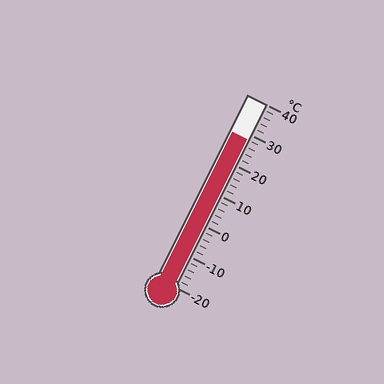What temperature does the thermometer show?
The thermometer shows approximately 28°C.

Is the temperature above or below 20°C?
The temperature is above 20°C.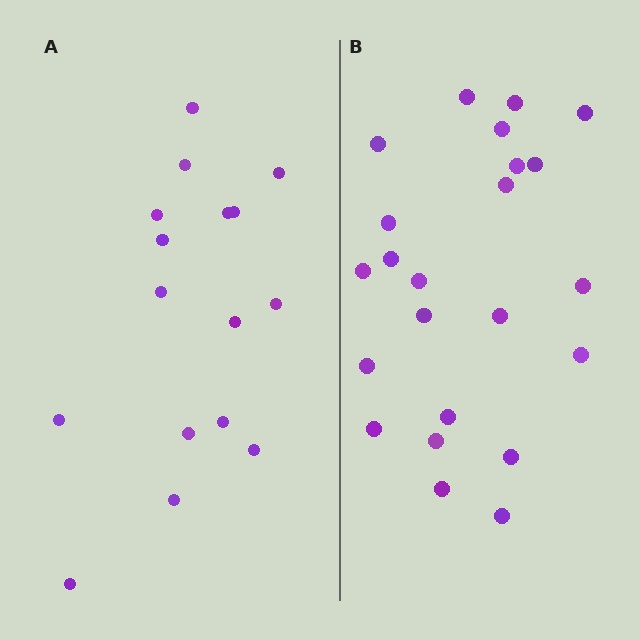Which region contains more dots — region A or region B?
Region B (the right region) has more dots.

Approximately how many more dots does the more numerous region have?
Region B has roughly 8 or so more dots than region A.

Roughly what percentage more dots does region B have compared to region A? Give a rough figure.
About 45% more.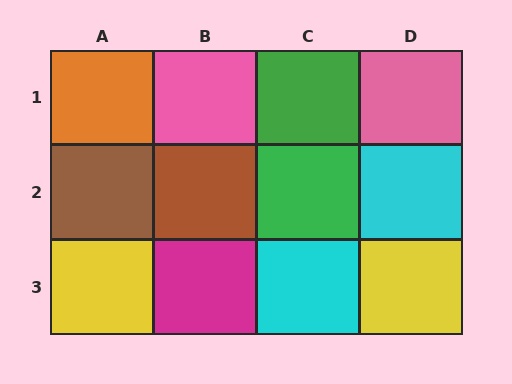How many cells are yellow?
2 cells are yellow.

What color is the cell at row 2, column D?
Cyan.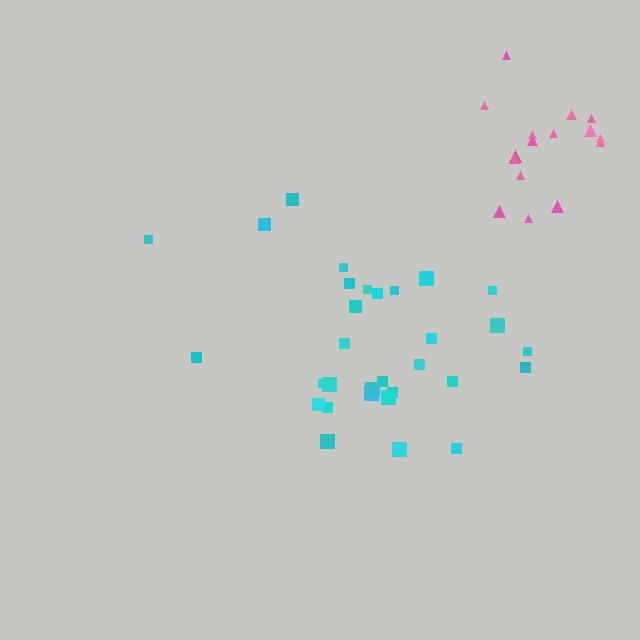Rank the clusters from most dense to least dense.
pink, cyan.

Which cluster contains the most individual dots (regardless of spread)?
Cyan (31).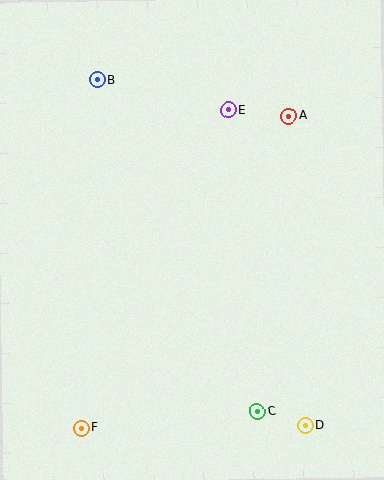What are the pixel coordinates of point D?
Point D is at (305, 425).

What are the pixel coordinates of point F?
Point F is at (81, 428).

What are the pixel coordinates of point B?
Point B is at (97, 80).